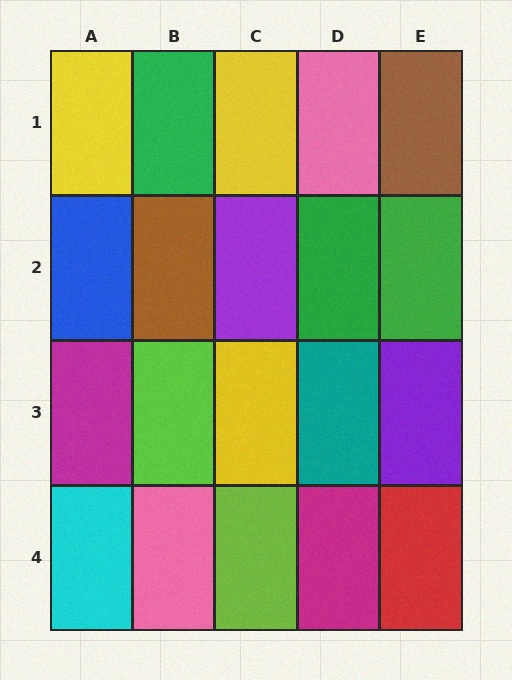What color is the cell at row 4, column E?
Red.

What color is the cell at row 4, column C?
Lime.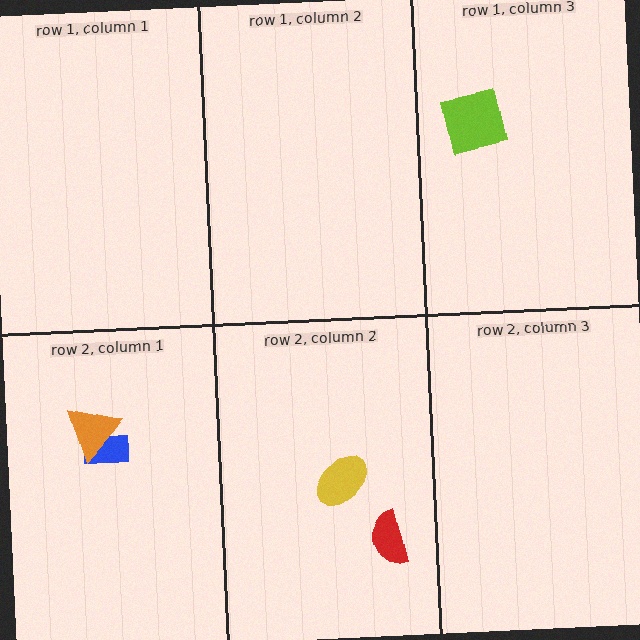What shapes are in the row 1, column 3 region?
The lime square.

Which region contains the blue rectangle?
The row 2, column 1 region.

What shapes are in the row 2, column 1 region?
The blue rectangle, the orange triangle.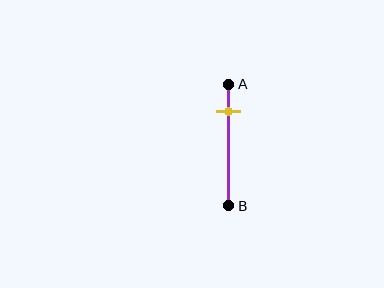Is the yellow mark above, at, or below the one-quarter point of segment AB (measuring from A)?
The yellow mark is approximately at the one-quarter point of segment AB.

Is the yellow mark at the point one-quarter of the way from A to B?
Yes, the mark is approximately at the one-quarter point.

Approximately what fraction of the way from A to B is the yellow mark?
The yellow mark is approximately 20% of the way from A to B.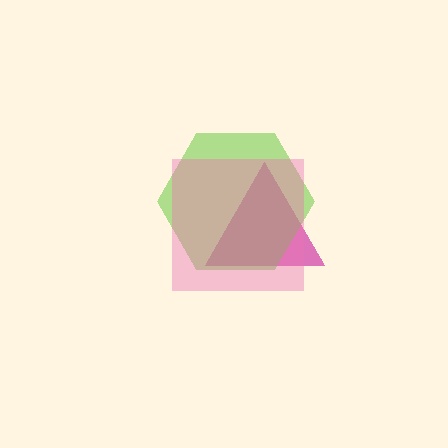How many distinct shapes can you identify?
There are 3 distinct shapes: a magenta triangle, a lime hexagon, a pink square.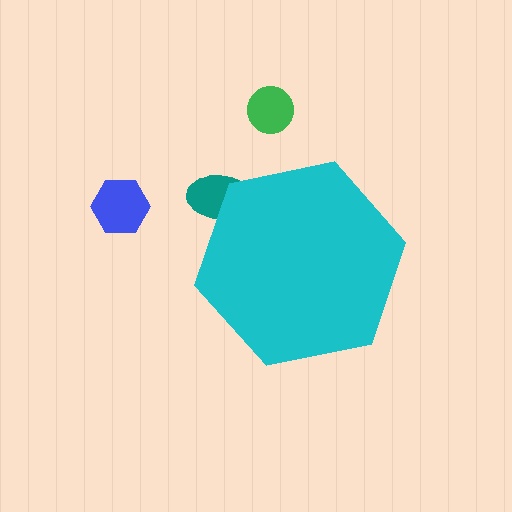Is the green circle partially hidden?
No, the green circle is fully visible.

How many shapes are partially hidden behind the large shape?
1 shape is partially hidden.